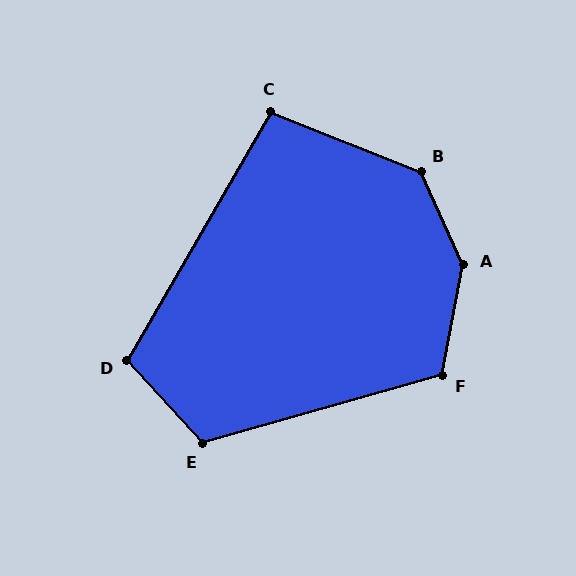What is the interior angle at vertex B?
Approximately 136 degrees (obtuse).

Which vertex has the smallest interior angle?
C, at approximately 98 degrees.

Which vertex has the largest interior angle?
A, at approximately 145 degrees.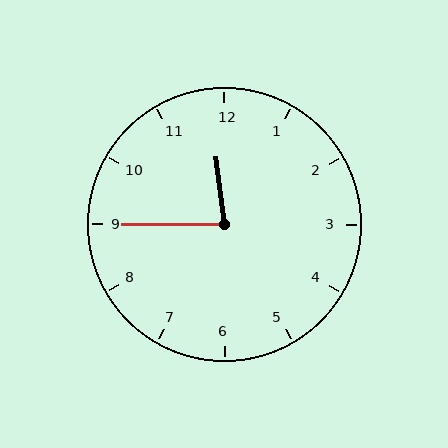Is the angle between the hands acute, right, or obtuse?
It is acute.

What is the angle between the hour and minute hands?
Approximately 82 degrees.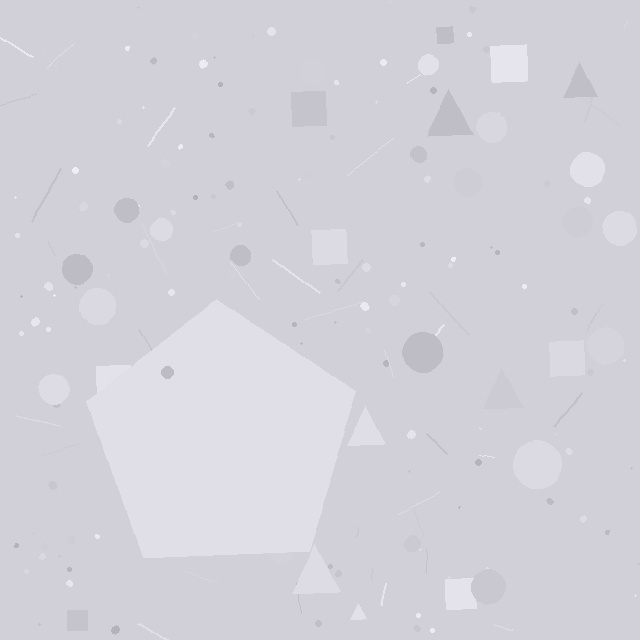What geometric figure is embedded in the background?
A pentagon is embedded in the background.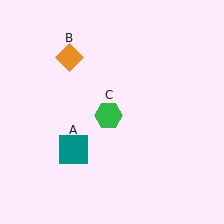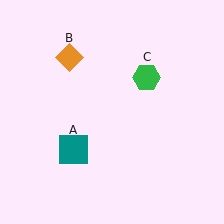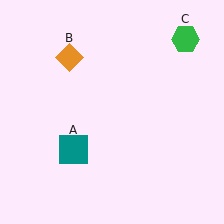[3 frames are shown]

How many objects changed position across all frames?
1 object changed position: green hexagon (object C).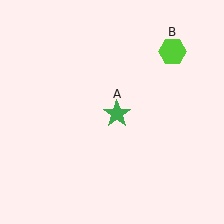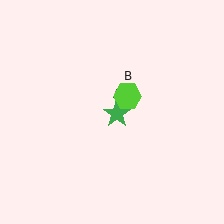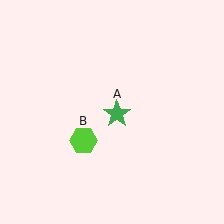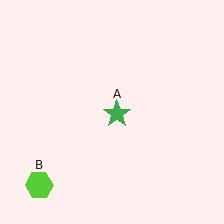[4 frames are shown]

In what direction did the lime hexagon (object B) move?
The lime hexagon (object B) moved down and to the left.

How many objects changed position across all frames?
1 object changed position: lime hexagon (object B).